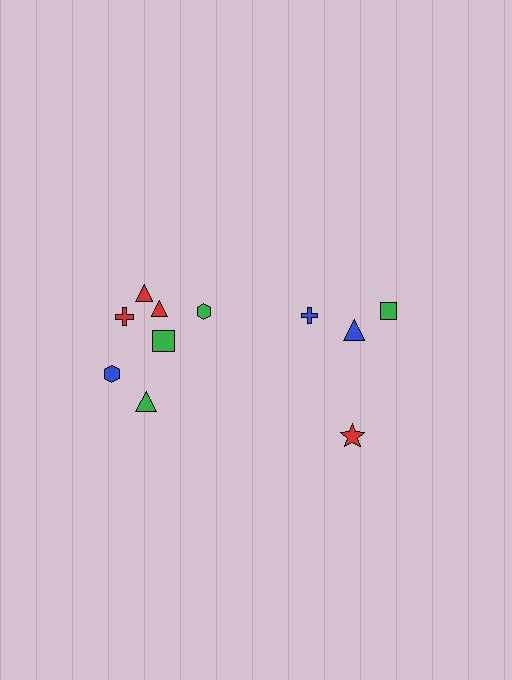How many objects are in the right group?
There are 4 objects.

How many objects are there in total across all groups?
There are 11 objects.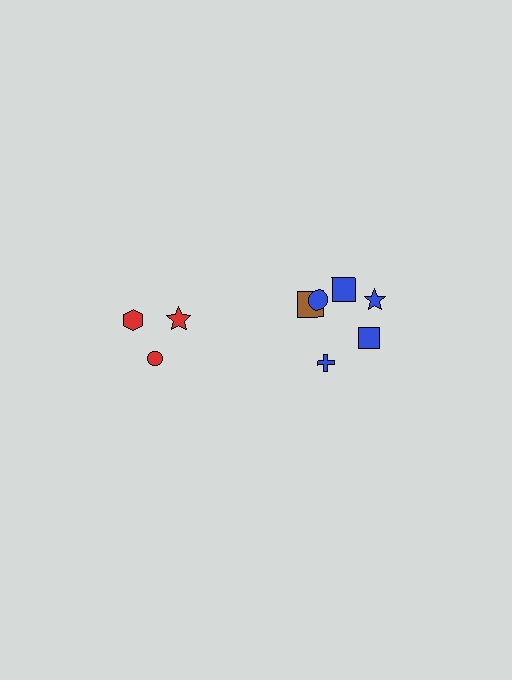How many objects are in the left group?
There are 3 objects.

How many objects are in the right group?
There are 6 objects.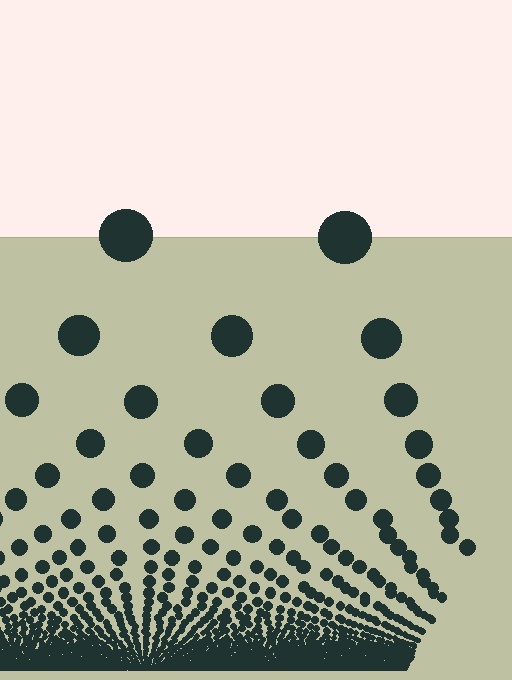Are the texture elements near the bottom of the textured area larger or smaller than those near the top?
Smaller. The gradient is inverted — elements near the bottom are smaller and denser.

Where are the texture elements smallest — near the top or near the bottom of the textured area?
Near the bottom.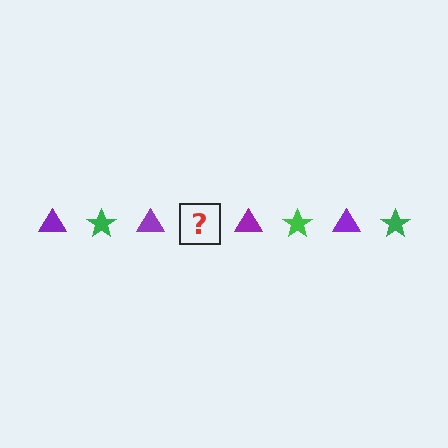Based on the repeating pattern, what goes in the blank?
The blank should be a green star.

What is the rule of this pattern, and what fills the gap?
The rule is that the pattern alternates between purple triangle and green star. The gap should be filled with a green star.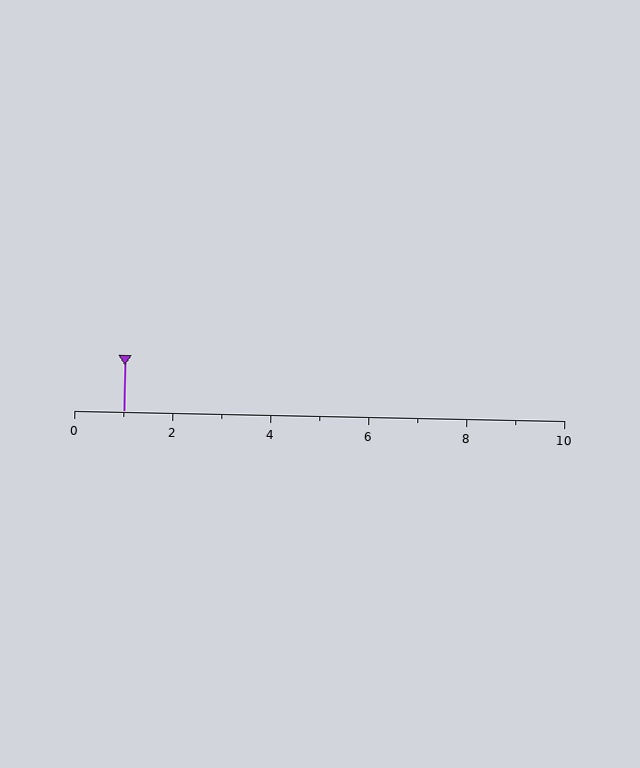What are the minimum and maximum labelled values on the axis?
The axis runs from 0 to 10.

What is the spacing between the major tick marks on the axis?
The major ticks are spaced 2 apart.